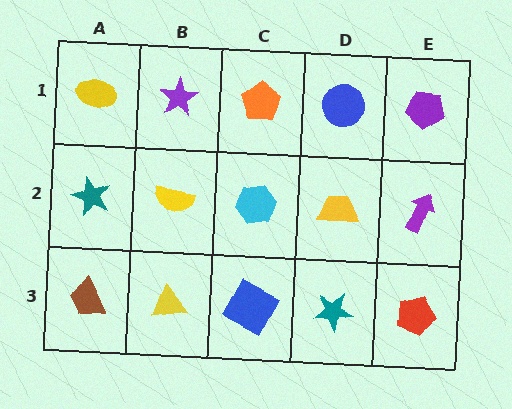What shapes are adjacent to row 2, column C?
An orange pentagon (row 1, column C), a blue square (row 3, column C), a yellow semicircle (row 2, column B), a yellow trapezoid (row 2, column D).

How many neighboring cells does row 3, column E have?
2.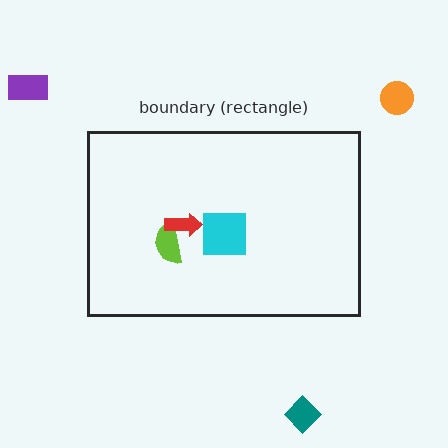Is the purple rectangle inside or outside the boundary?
Outside.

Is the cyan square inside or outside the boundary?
Inside.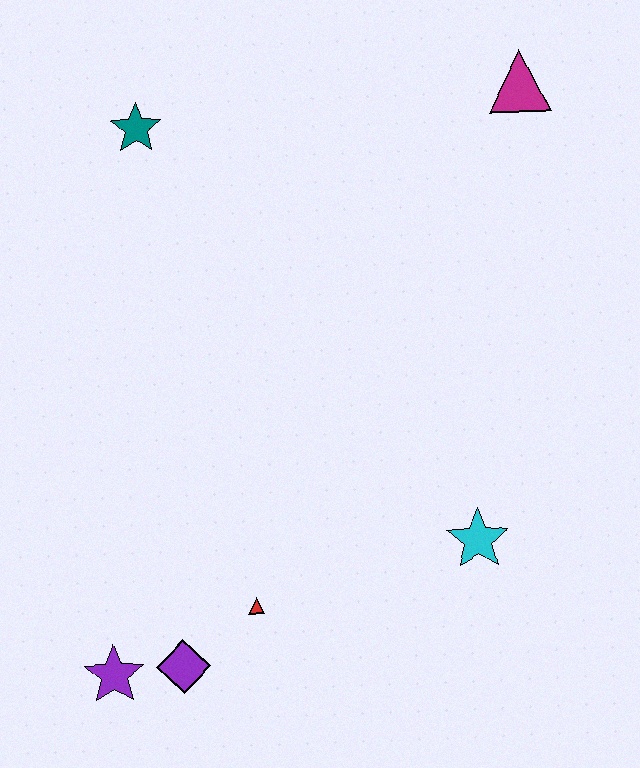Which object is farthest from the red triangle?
The magenta triangle is farthest from the red triangle.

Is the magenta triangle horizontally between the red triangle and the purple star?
No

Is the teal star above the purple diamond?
Yes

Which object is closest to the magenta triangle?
The teal star is closest to the magenta triangle.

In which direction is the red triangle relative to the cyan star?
The red triangle is to the left of the cyan star.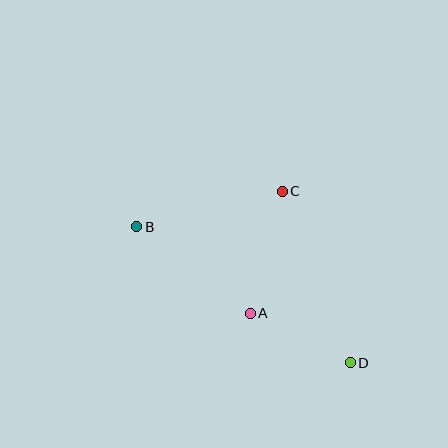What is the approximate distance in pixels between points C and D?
The distance between C and D is approximately 185 pixels.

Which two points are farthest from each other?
Points B and D are farthest from each other.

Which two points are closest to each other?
Points A and D are closest to each other.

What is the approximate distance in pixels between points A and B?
The distance between A and B is approximately 143 pixels.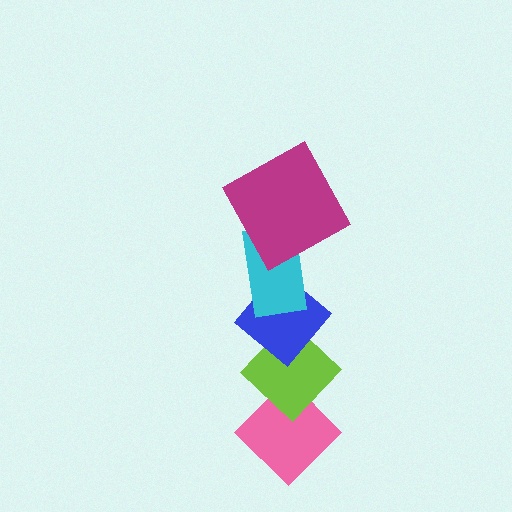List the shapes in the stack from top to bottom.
From top to bottom: the magenta square, the cyan rectangle, the blue diamond, the lime diamond, the pink diamond.